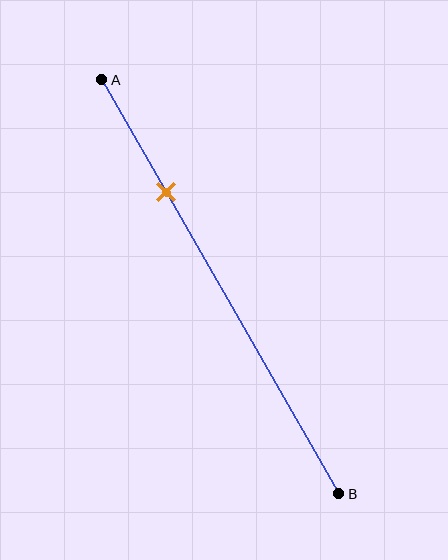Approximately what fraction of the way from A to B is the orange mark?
The orange mark is approximately 25% of the way from A to B.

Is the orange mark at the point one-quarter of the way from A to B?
Yes, the mark is approximately at the one-quarter point.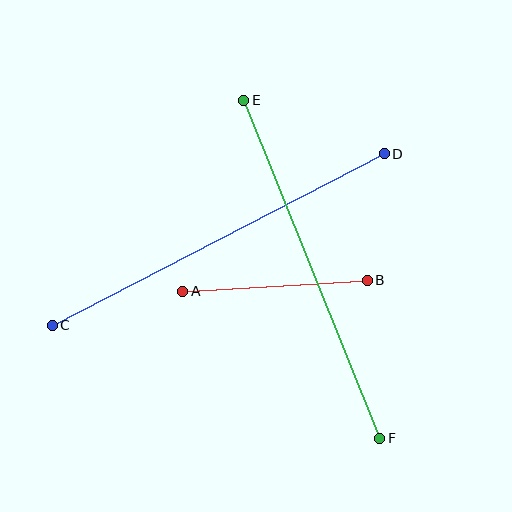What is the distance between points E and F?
The distance is approximately 365 pixels.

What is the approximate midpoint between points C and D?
The midpoint is at approximately (218, 239) pixels.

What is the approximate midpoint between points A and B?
The midpoint is at approximately (275, 286) pixels.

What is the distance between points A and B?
The distance is approximately 185 pixels.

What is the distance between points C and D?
The distance is approximately 374 pixels.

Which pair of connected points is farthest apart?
Points C and D are farthest apart.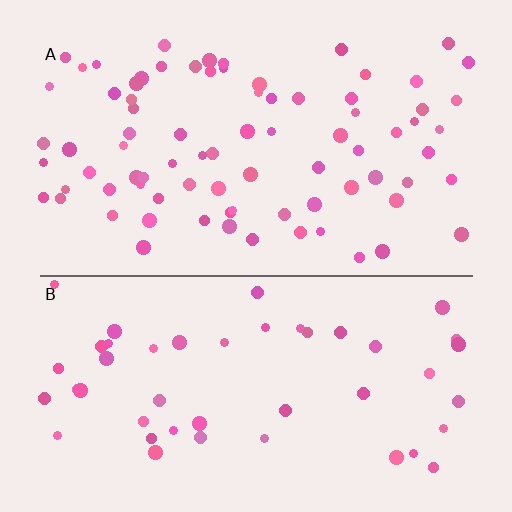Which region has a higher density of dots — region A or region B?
A (the top).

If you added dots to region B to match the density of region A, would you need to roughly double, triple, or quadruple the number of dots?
Approximately double.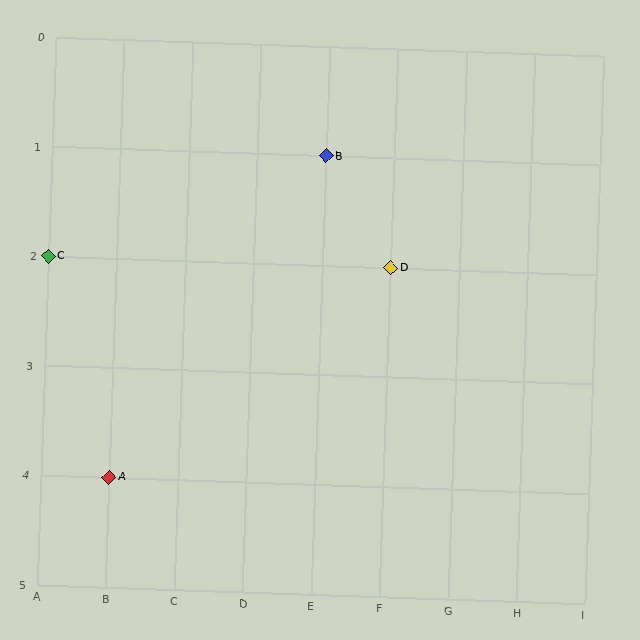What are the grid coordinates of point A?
Point A is at grid coordinates (B, 4).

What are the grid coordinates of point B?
Point B is at grid coordinates (E, 1).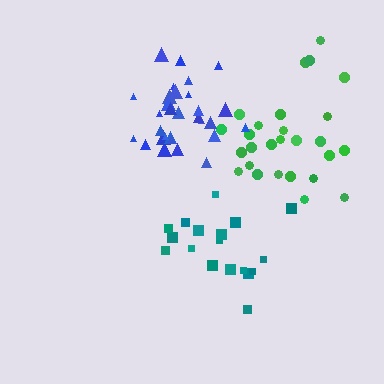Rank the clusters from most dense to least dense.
blue, teal, green.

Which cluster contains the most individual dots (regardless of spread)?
Blue (31).